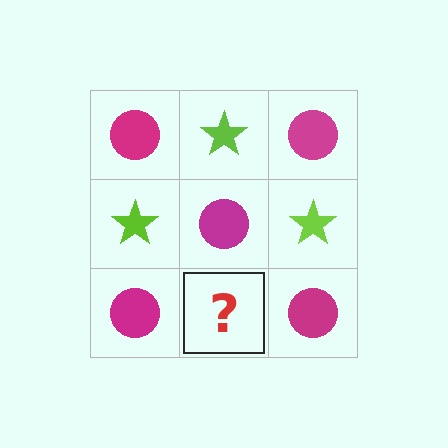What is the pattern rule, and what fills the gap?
The rule is that it alternates magenta circle and lime star in a checkerboard pattern. The gap should be filled with a lime star.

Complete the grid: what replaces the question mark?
The question mark should be replaced with a lime star.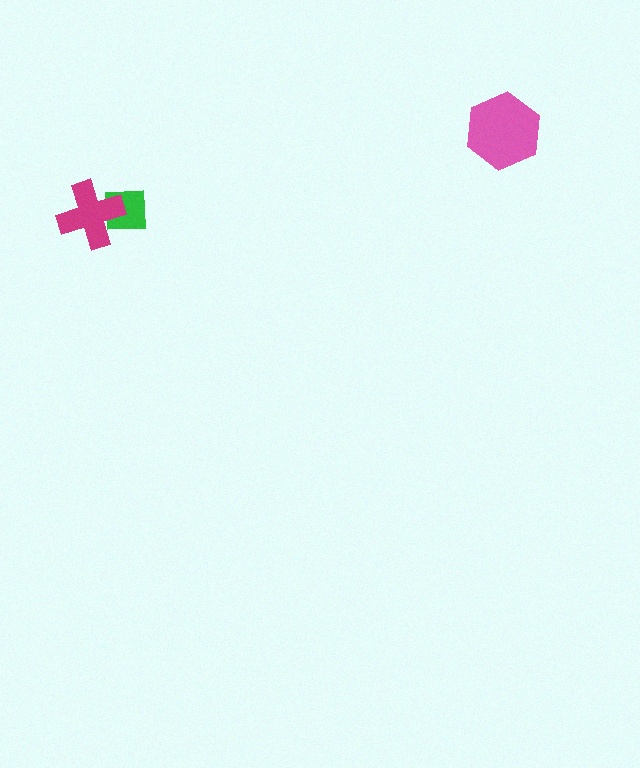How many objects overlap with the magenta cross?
1 object overlaps with the magenta cross.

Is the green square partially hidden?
Yes, it is partially covered by another shape.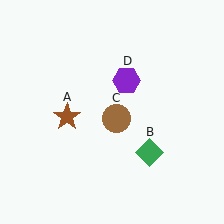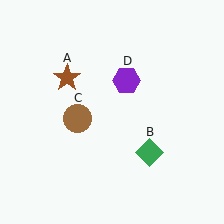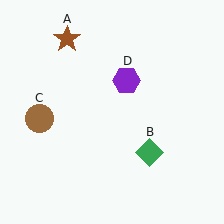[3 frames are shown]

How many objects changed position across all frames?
2 objects changed position: brown star (object A), brown circle (object C).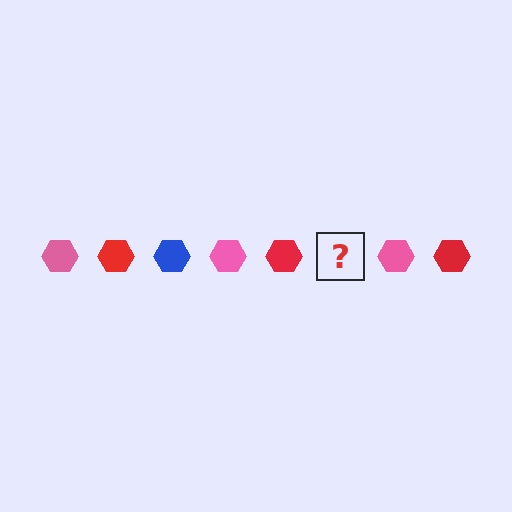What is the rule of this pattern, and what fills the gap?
The rule is that the pattern cycles through pink, red, blue hexagons. The gap should be filled with a blue hexagon.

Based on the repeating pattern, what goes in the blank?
The blank should be a blue hexagon.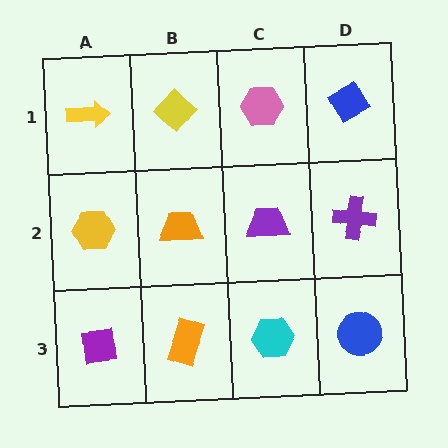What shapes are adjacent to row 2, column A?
A yellow arrow (row 1, column A), a purple square (row 3, column A), an orange trapezoid (row 2, column B).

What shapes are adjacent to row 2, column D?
A blue diamond (row 1, column D), a blue circle (row 3, column D), a purple trapezoid (row 2, column C).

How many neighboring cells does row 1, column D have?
2.